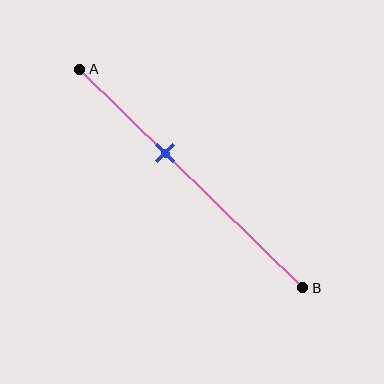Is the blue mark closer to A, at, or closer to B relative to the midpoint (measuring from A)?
The blue mark is closer to point A than the midpoint of segment AB.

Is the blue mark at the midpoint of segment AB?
No, the mark is at about 40% from A, not at the 50% midpoint.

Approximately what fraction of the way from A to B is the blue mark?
The blue mark is approximately 40% of the way from A to B.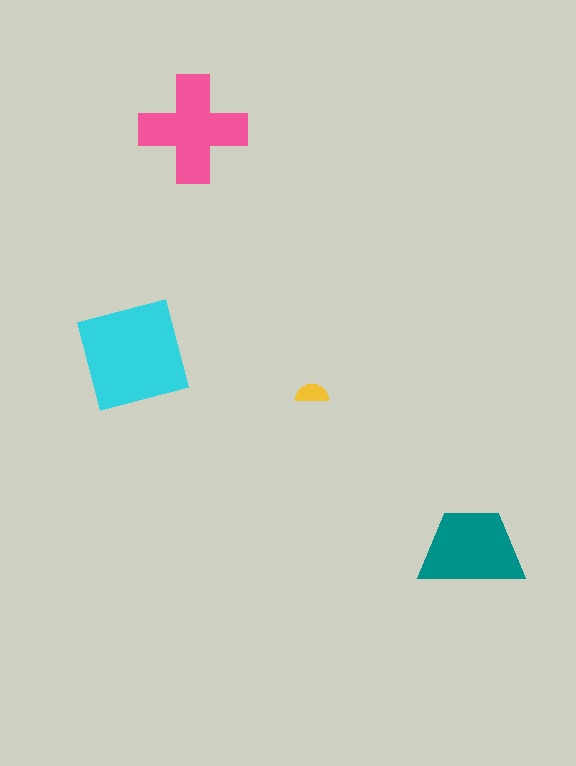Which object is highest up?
The pink cross is topmost.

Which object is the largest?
The cyan square.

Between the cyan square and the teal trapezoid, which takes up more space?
The cyan square.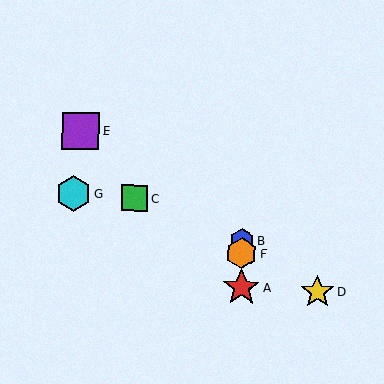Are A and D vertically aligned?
No, A is at x≈241 and D is at x≈317.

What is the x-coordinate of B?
Object B is at x≈242.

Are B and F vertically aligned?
Yes, both are at x≈242.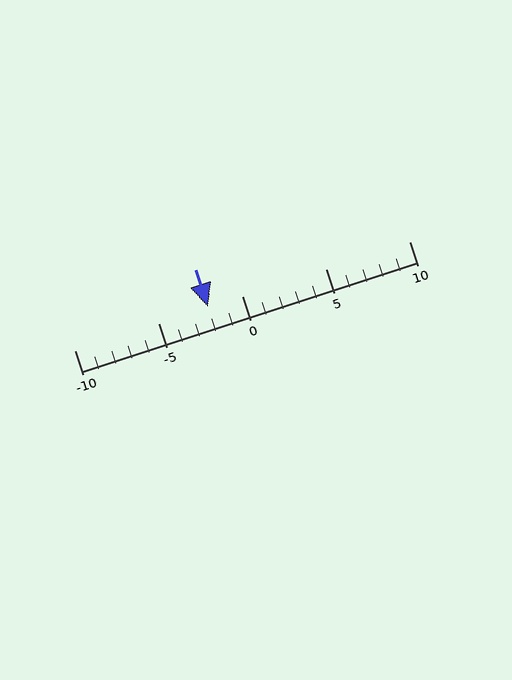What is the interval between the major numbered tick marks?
The major tick marks are spaced 5 units apart.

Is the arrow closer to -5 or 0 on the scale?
The arrow is closer to 0.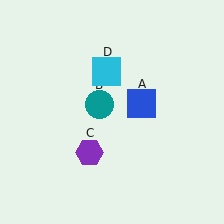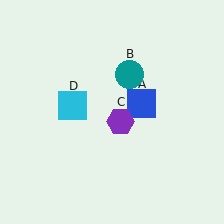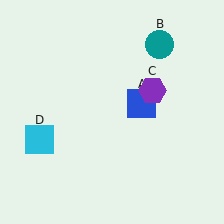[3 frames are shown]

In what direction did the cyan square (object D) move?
The cyan square (object D) moved down and to the left.